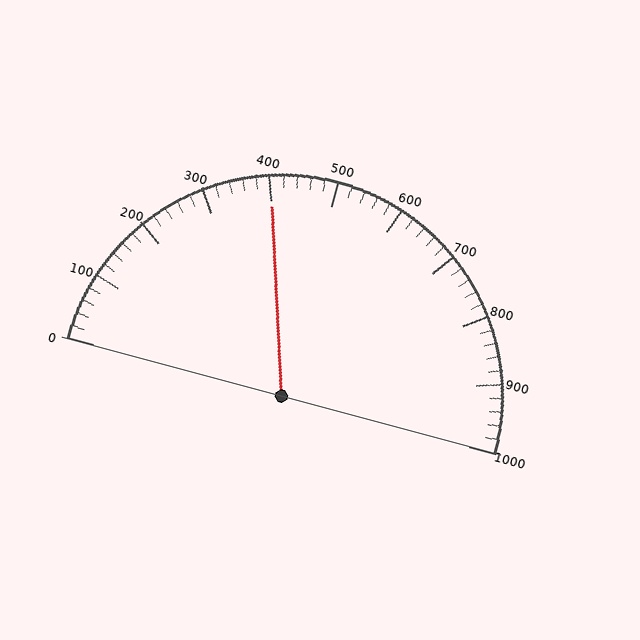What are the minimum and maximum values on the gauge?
The gauge ranges from 0 to 1000.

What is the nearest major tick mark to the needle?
The nearest major tick mark is 400.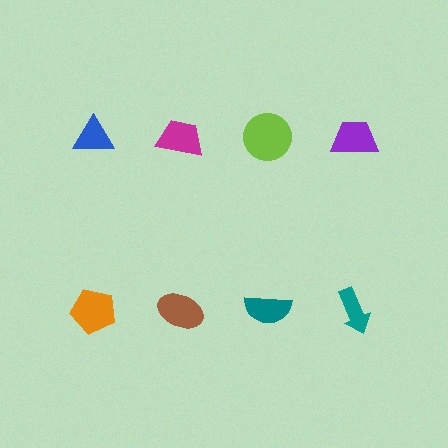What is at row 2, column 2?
A brown ellipse.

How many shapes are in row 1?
4 shapes.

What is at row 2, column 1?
An orange pentagon.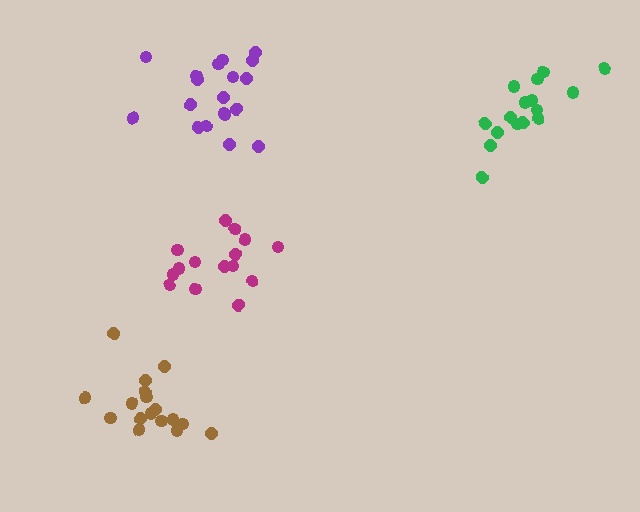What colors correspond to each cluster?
The clusters are colored: magenta, purple, green, brown.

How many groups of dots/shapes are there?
There are 4 groups.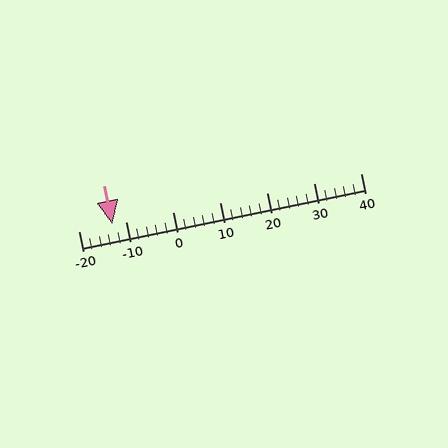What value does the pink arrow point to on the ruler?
The pink arrow points to approximately -13.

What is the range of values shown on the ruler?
The ruler shows values from -20 to 40.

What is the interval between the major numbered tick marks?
The major tick marks are spaced 10 units apart.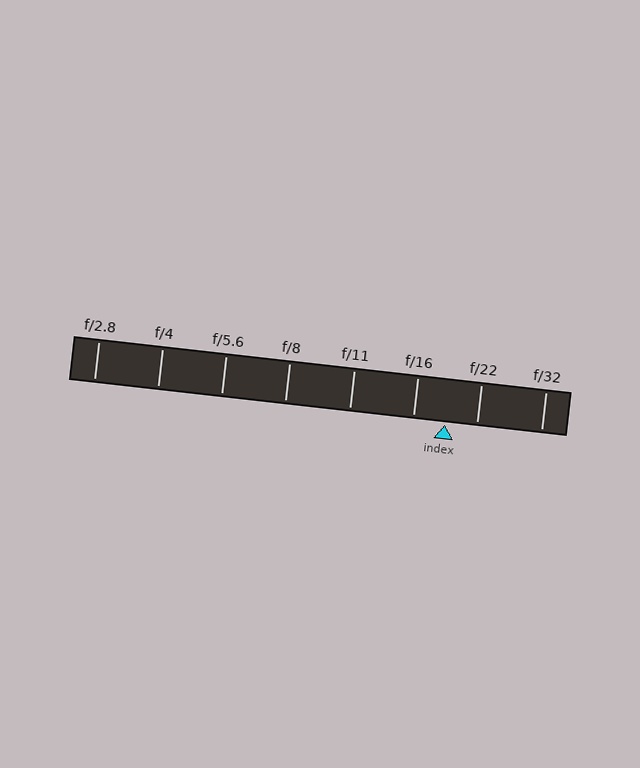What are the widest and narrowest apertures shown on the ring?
The widest aperture shown is f/2.8 and the narrowest is f/32.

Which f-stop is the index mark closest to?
The index mark is closest to f/16.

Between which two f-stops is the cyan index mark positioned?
The index mark is between f/16 and f/22.